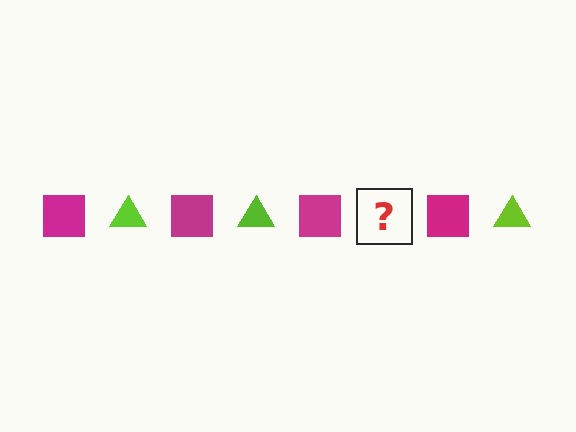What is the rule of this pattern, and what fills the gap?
The rule is that the pattern alternates between magenta square and lime triangle. The gap should be filled with a lime triangle.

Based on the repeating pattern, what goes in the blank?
The blank should be a lime triangle.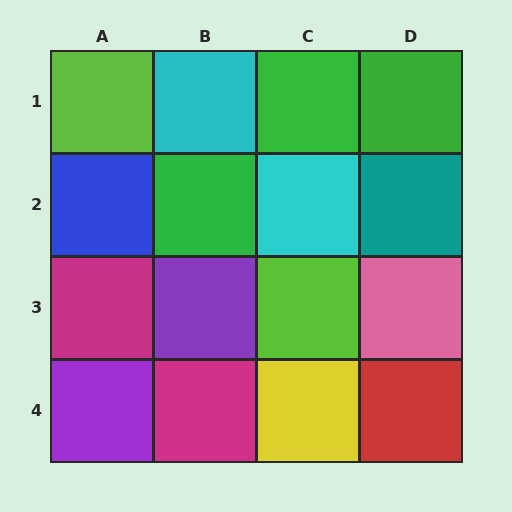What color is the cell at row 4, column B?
Magenta.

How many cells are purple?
2 cells are purple.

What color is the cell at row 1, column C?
Green.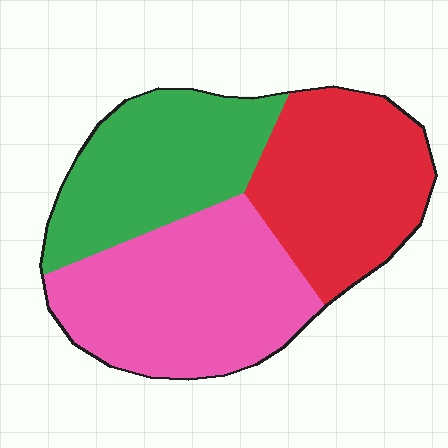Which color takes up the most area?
Pink, at roughly 40%.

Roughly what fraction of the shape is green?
Green takes up about one third (1/3) of the shape.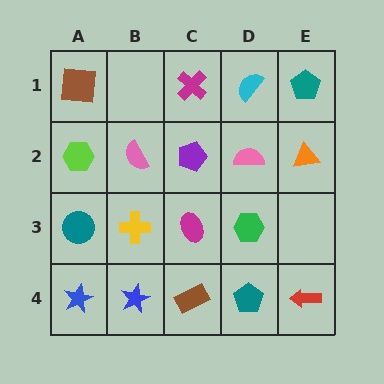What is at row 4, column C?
A brown rectangle.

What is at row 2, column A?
A lime hexagon.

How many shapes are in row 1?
4 shapes.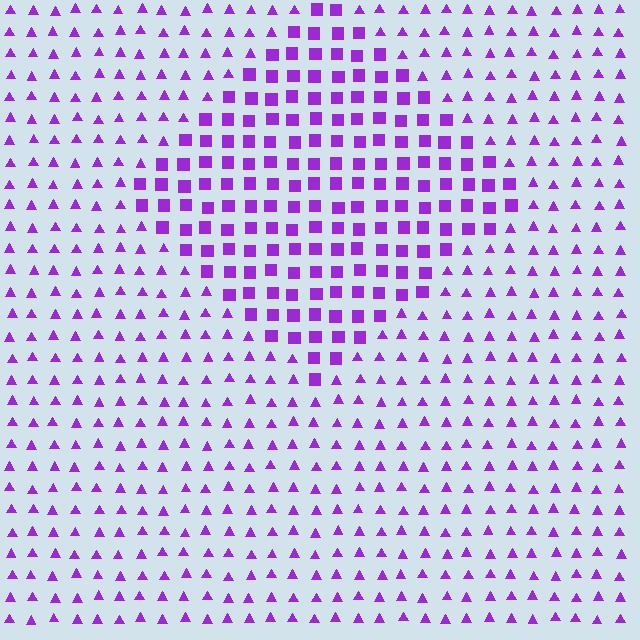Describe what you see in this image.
The image is filled with small purple elements arranged in a uniform grid. A diamond-shaped region contains squares, while the surrounding area contains triangles. The boundary is defined purely by the change in element shape.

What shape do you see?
I see a diamond.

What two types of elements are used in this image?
The image uses squares inside the diamond region and triangles outside it.